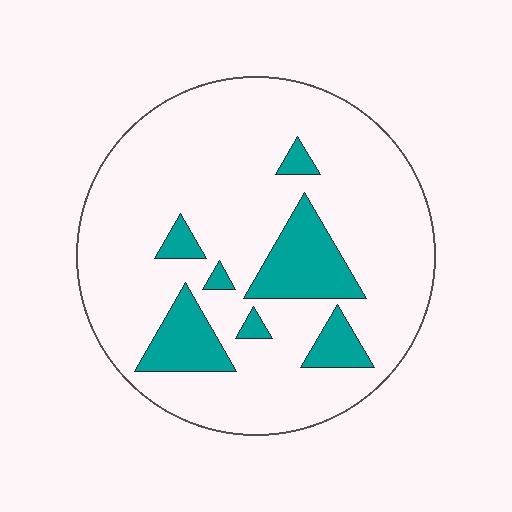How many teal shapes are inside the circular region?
7.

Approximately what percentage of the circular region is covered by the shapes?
Approximately 15%.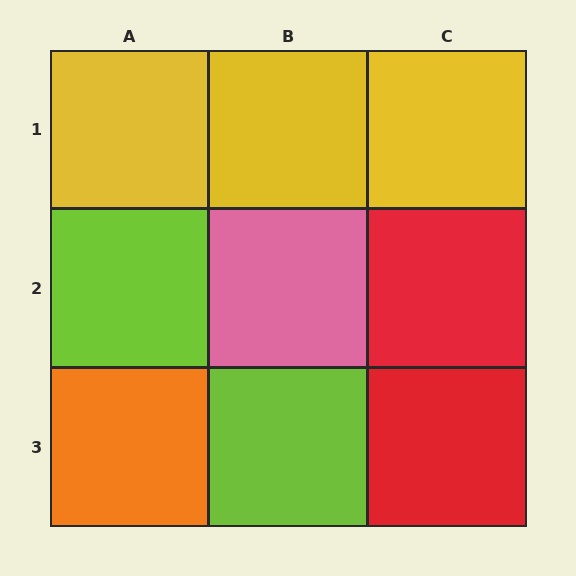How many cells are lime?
2 cells are lime.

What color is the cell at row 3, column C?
Red.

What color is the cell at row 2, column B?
Pink.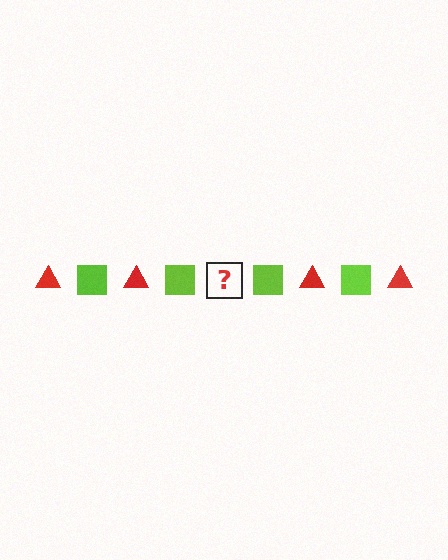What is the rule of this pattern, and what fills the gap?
The rule is that the pattern alternates between red triangle and lime square. The gap should be filled with a red triangle.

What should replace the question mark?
The question mark should be replaced with a red triangle.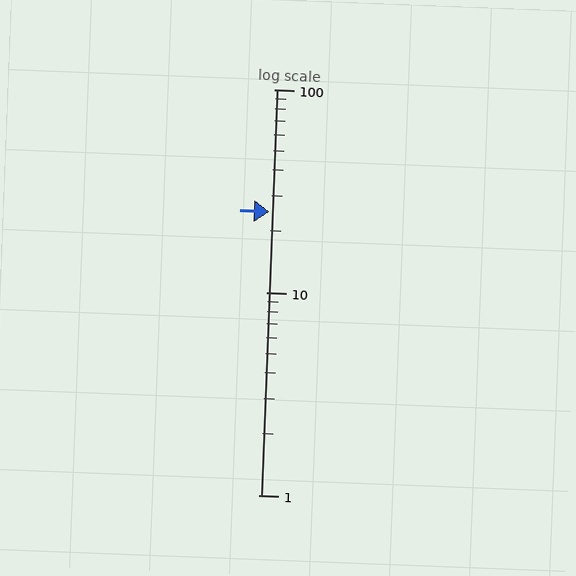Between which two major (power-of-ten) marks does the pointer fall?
The pointer is between 10 and 100.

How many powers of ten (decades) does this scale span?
The scale spans 2 decades, from 1 to 100.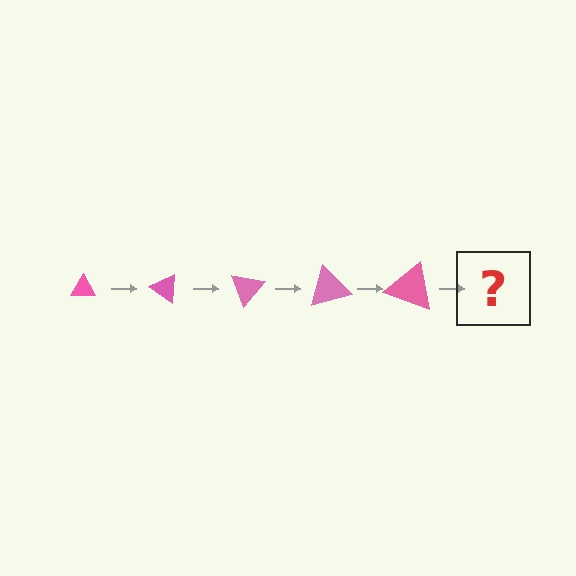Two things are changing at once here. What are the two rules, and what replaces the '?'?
The two rules are that the triangle grows larger each step and it rotates 35 degrees each step. The '?' should be a triangle, larger than the previous one and rotated 175 degrees from the start.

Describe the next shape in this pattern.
It should be a triangle, larger than the previous one and rotated 175 degrees from the start.